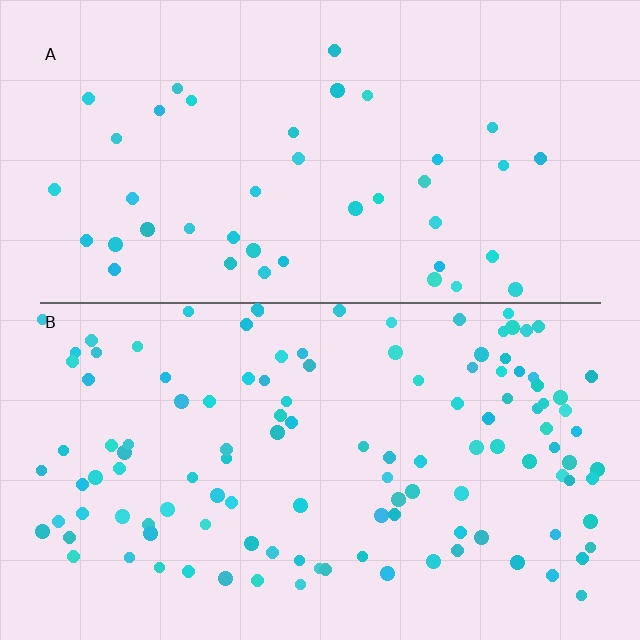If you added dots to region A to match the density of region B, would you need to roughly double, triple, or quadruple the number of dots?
Approximately triple.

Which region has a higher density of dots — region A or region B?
B (the bottom).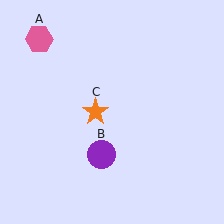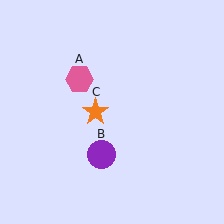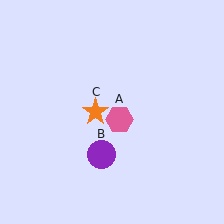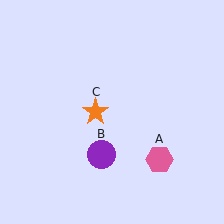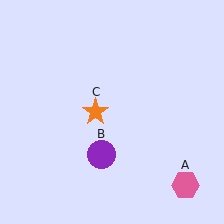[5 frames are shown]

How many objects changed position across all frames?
1 object changed position: pink hexagon (object A).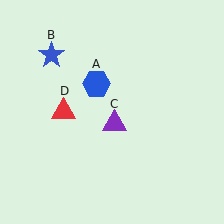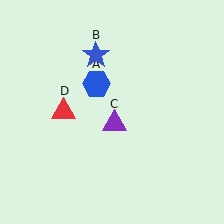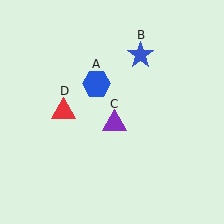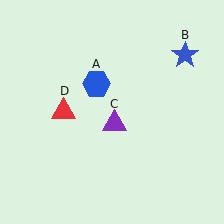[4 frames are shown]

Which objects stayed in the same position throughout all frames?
Blue hexagon (object A) and purple triangle (object C) and red triangle (object D) remained stationary.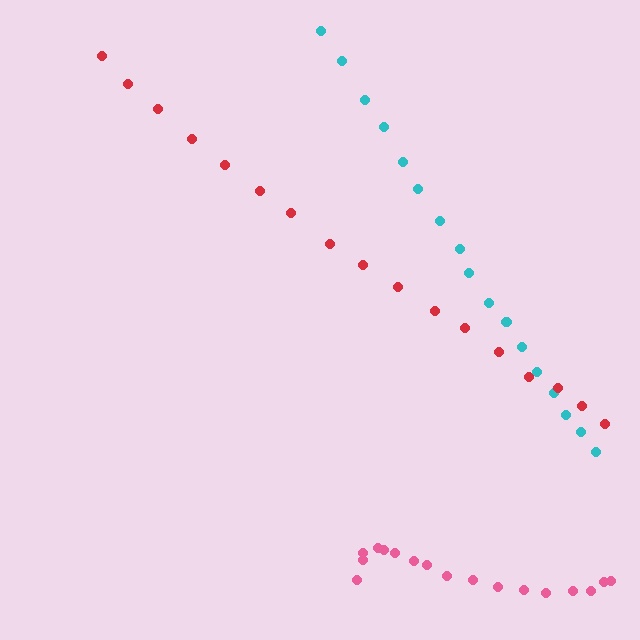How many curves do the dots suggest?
There are 3 distinct paths.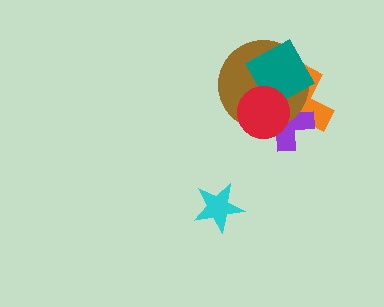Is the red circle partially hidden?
No, no other shape covers it.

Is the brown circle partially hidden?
Yes, it is partially covered by another shape.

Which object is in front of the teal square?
The red circle is in front of the teal square.